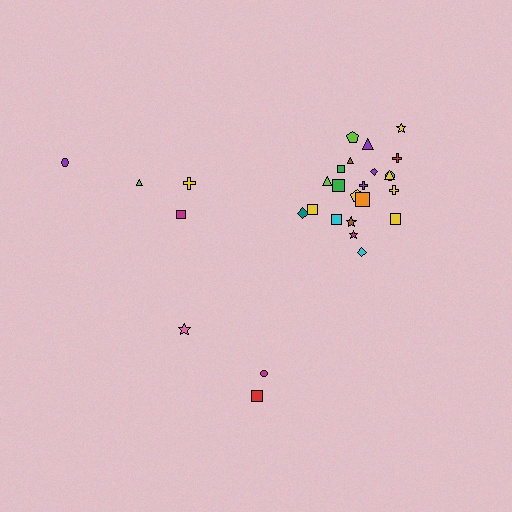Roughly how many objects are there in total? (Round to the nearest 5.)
Roughly 30 objects in total.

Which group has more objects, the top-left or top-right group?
The top-right group.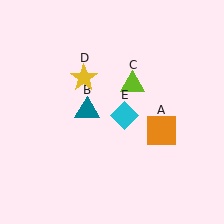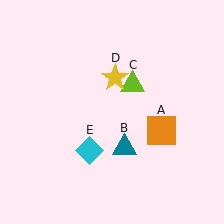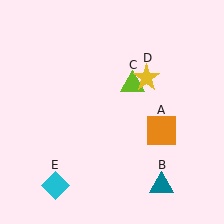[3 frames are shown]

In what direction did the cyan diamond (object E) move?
The cyan diamond (object E) moved down and to the left.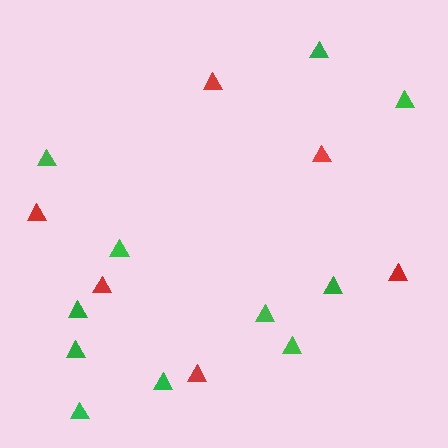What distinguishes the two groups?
There are 2 groups: one group of red triangles (6) and one group of green triangles (11).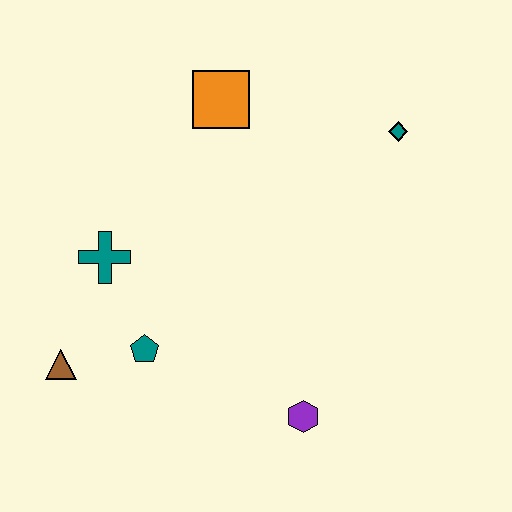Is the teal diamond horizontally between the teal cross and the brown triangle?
No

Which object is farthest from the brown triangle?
The teal diamond is farthest from the brown triangle.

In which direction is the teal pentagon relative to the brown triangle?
The teal pentagon is to the right of the brown triangle.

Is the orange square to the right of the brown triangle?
Yes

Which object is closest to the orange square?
The teal diamond is closest to the orange square.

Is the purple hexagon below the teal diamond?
Yes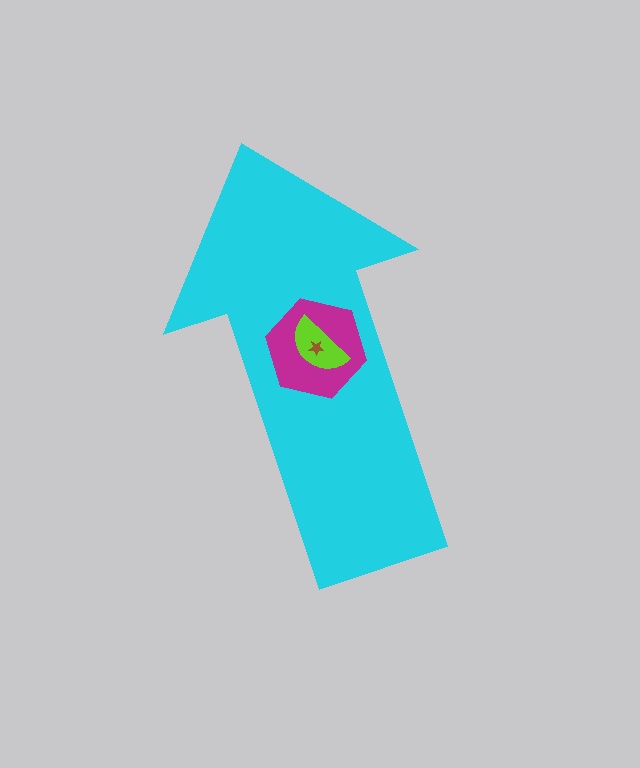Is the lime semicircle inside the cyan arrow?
Yes.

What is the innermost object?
The brown star.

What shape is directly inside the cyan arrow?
The magenta hexagon.